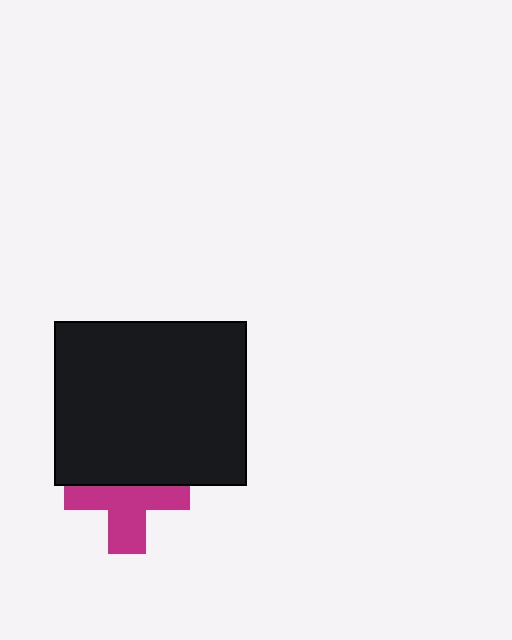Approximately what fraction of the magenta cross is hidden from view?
Roughly 42% of the magenta cross is hidden behind the black rectangle.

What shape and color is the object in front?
The object in front is a black rectangle.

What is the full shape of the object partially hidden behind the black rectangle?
The partially hidden object is a magenta cross.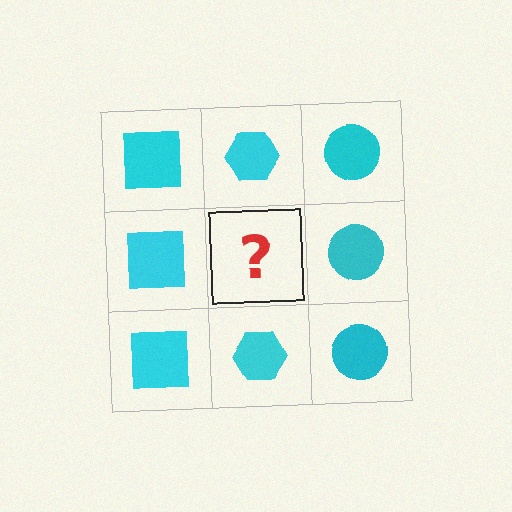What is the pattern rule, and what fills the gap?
The rule is that each column has a consistent shape. The gap should be filled with a cyan hexagon.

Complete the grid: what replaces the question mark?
The question mark should be replaced with a cyan hexagon.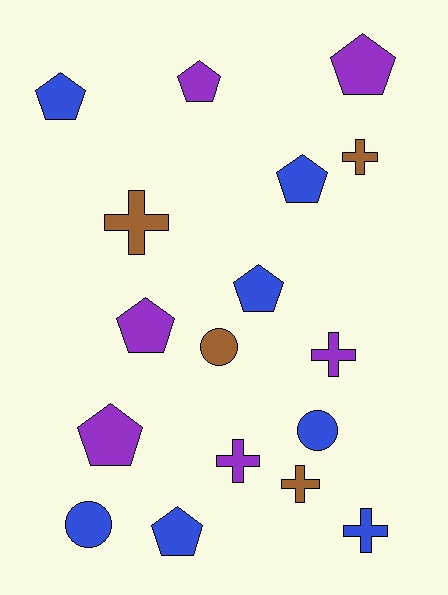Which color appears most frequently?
Blue, with 7 objects.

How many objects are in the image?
There are 17 objects.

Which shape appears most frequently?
Pentagon, with 8 objects.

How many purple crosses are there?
There are 2 purple crosses.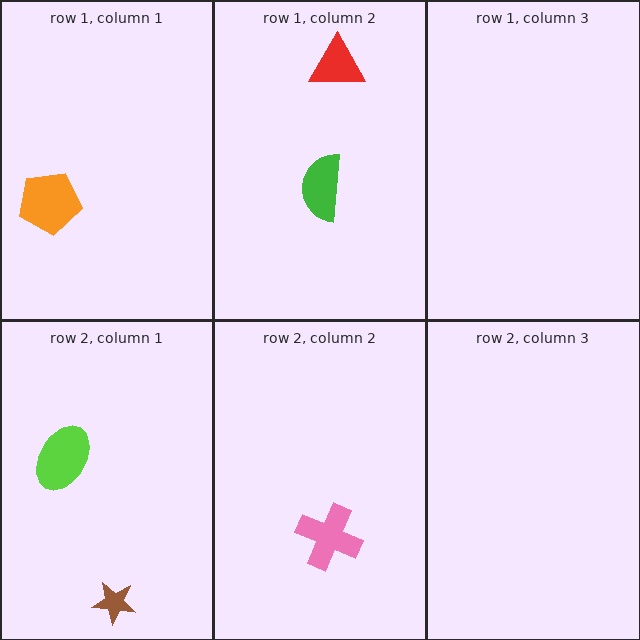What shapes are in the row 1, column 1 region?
The orange pentagon.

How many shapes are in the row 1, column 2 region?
2.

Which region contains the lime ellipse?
The row 2, column 1 region.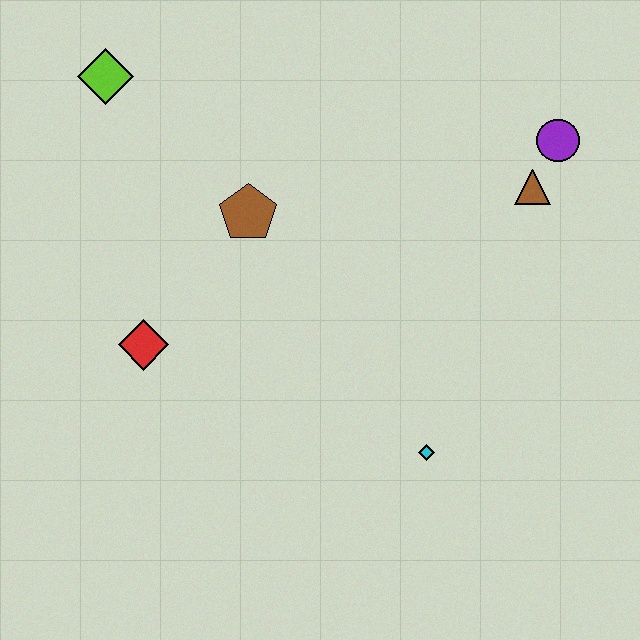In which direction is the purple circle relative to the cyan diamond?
The purple circle is above the cyan diamond.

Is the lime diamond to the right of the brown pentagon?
No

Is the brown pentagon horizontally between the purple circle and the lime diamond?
Yes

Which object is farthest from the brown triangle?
The lime diamond is farthest from the brown triangle.